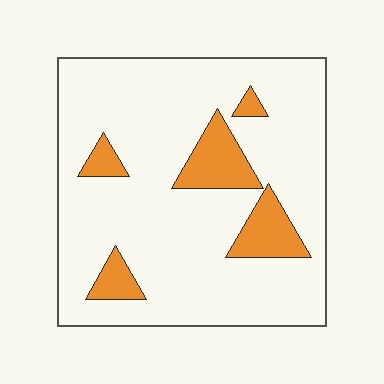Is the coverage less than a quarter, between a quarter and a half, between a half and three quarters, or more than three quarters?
Less than a quarter.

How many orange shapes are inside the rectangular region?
5.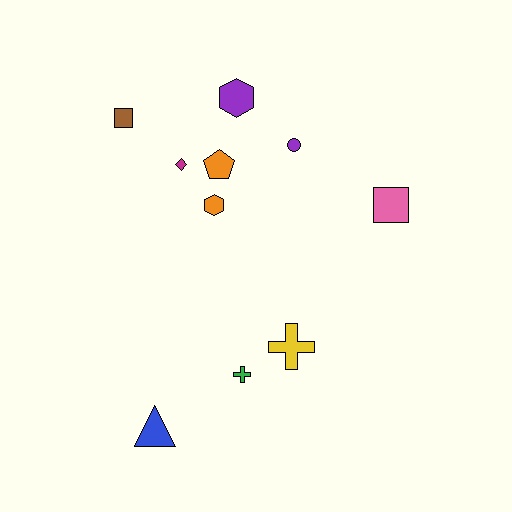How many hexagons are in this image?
There are 2 hexagons.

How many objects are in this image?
There are 10 objects.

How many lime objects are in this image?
There are no lime objects.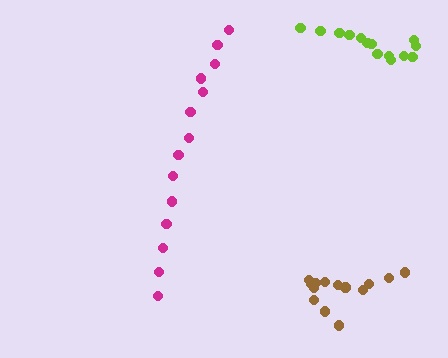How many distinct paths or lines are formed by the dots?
There are 3 distinct paths.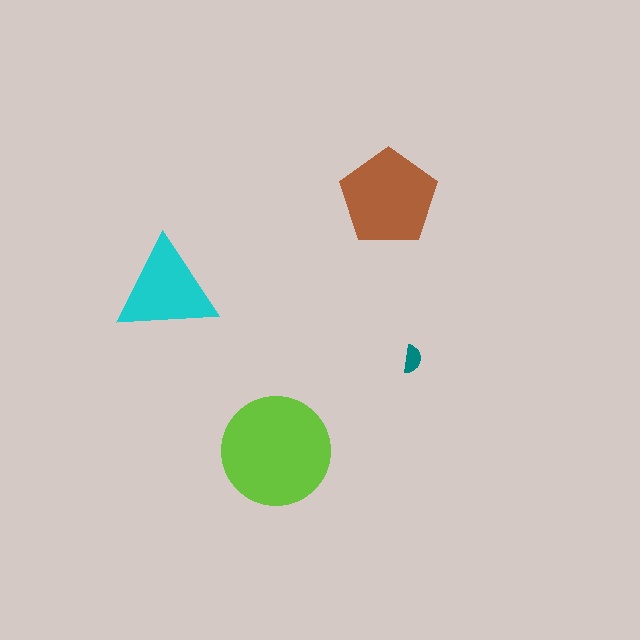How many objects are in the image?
There are 4 objects in the image.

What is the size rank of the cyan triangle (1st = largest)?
3rd.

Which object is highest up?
The brown pentagon is topmost.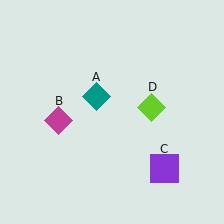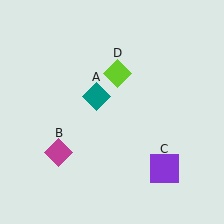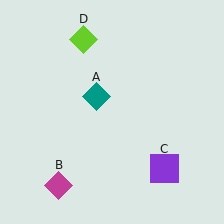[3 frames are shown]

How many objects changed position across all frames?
2 objects changed position: magenta diamond (object B), lime diamond (object D).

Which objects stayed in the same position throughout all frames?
Teal diamond (object A) and purple square (object C) remained stationary.